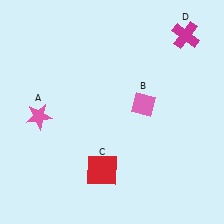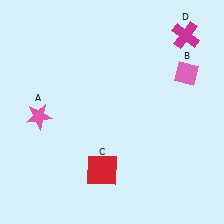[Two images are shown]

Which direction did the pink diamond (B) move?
The pink diamond (B) moved right.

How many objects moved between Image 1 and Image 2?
1 object moved between the two images.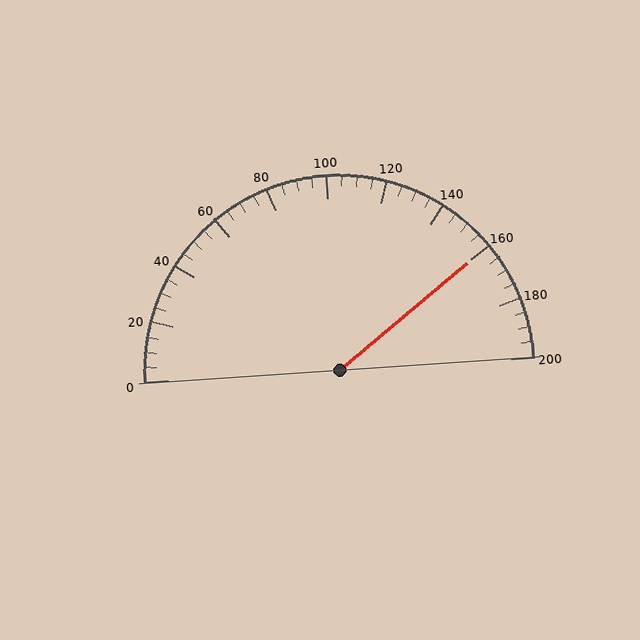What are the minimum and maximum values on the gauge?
The gauge ranges from 0 to 200.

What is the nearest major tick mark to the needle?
The nearest major tick mark is 160.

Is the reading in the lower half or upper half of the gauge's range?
The reading is in the upper half of the range (0 to 200).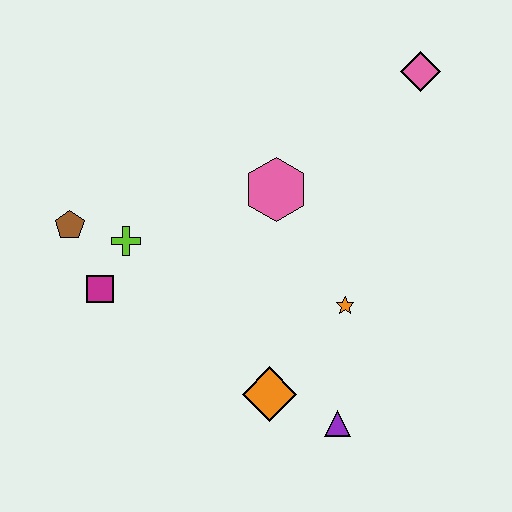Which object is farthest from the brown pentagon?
The pink diamond is farthest from the brown pentagon.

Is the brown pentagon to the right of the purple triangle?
No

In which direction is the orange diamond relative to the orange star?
The orange diamond is below the orange star.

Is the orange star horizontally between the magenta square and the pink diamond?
Yes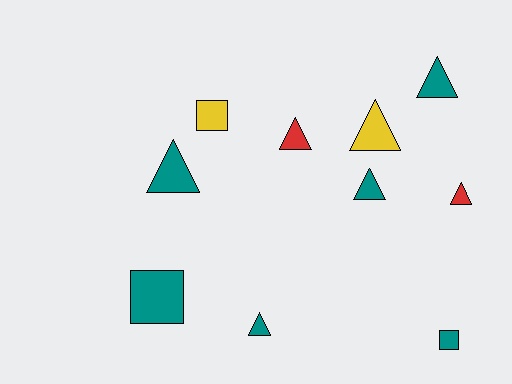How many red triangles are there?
There are 2 red triangles.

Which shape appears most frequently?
Triangle, with 7 objects.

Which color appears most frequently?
Teal, with 6 objects.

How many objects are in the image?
There are 10 objects.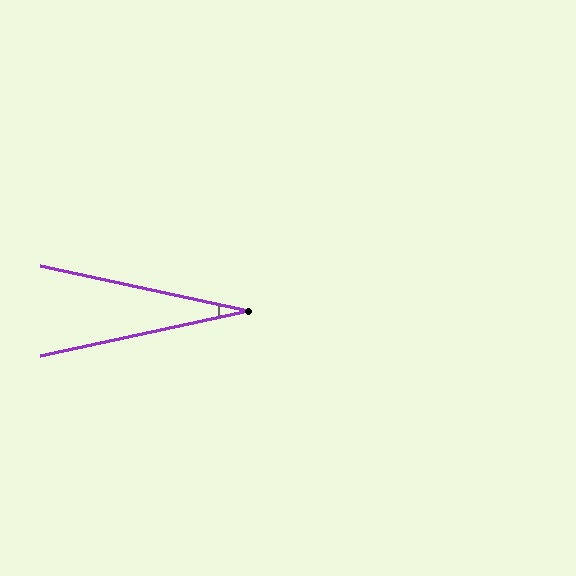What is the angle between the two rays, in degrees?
Approximately 25 degrees.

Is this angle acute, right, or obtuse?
It is acute.